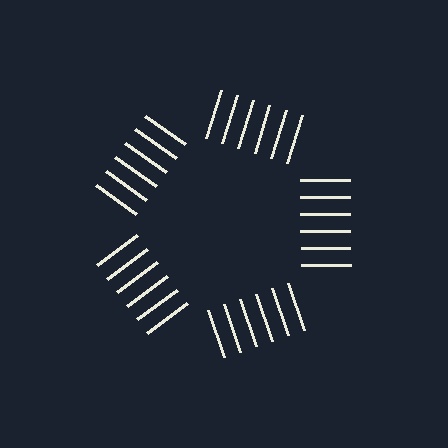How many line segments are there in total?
30 — 6 along each of the 5 edges.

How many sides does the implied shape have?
5 sides — the line-ends trace a pentagon.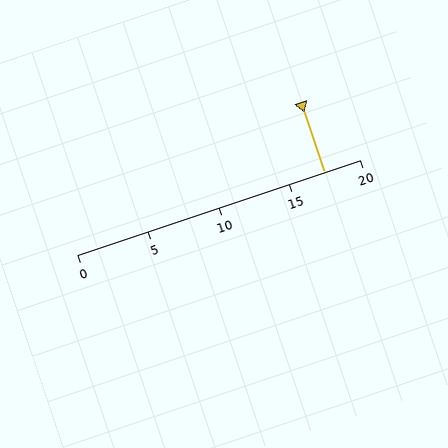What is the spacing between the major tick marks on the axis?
The major ticks are spaced 5 apart.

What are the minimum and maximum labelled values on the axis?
The axis runs from 0 to 20.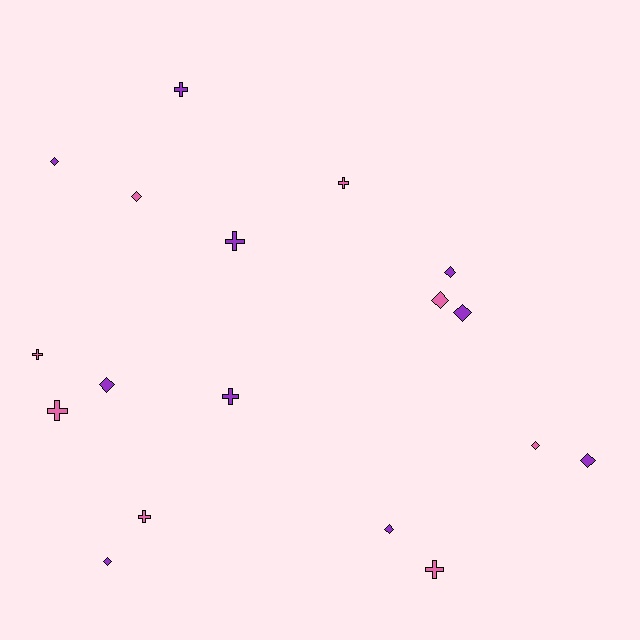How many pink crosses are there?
There are 5 pink crosses.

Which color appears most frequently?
Purple, with 10 objects.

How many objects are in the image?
There are 18 objects.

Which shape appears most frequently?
Diamond, with 10 objects.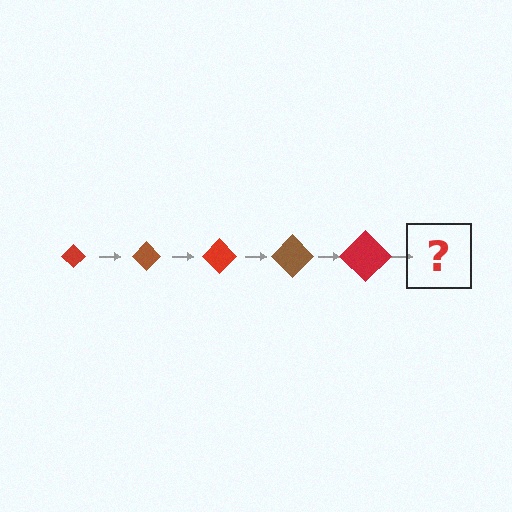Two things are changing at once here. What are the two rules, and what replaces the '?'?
The two rules are that the diamond grows larger each step and the color cycles through red and brown. The '?' should be a brown diamond, larger than the previous one.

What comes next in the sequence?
The next element should be a brown diamond, larger than the previous one.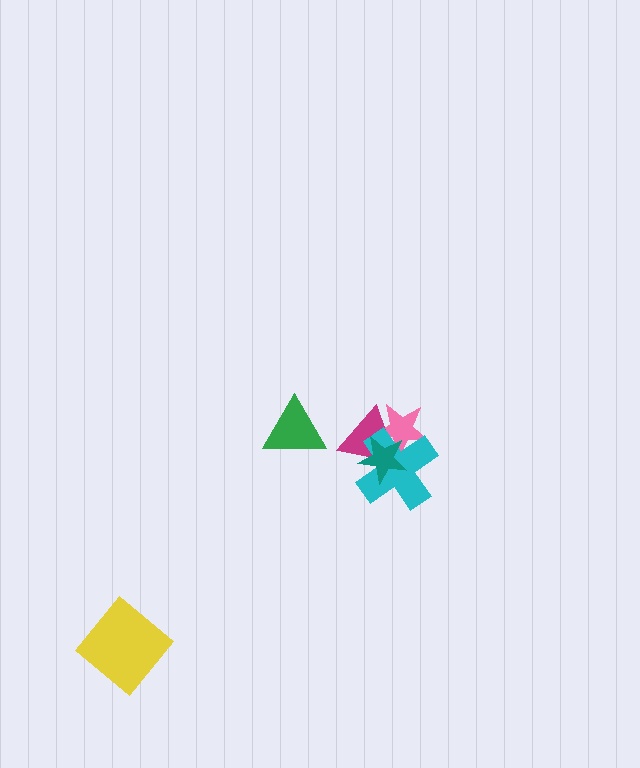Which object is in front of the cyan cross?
The teal star is in front of the cyan cross.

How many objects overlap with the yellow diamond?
0 objects overlap with the yellow diamond.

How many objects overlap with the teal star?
3 objects overlap with the teal star.